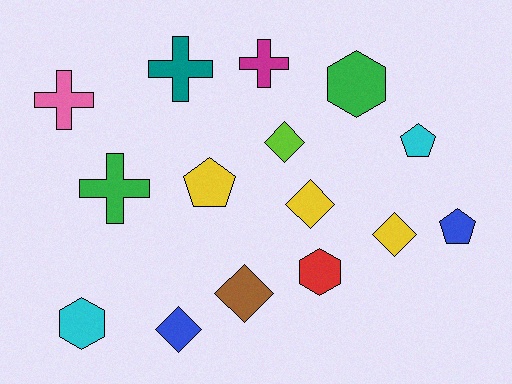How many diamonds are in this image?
There are 5 diamonds.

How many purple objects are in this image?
There are no purple objects.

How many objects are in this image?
There are 15 objects.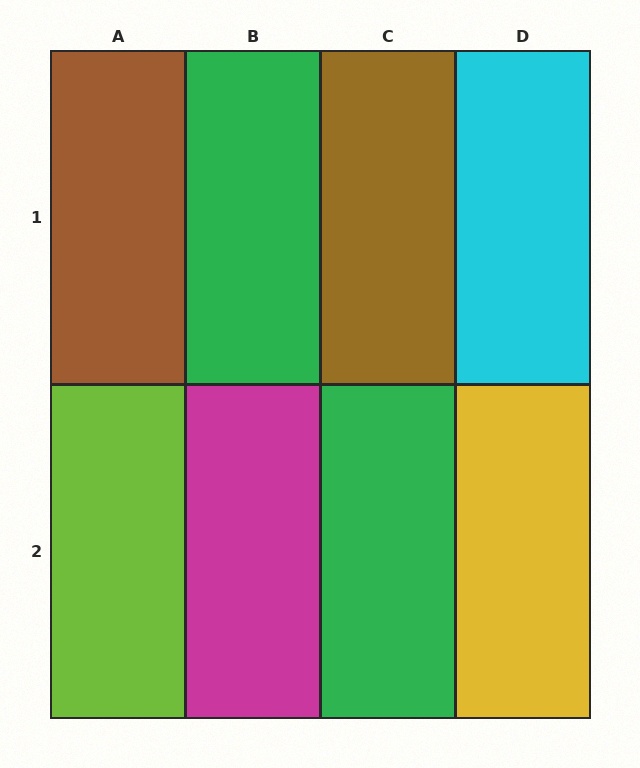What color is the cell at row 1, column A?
Brown.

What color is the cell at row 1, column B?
Green.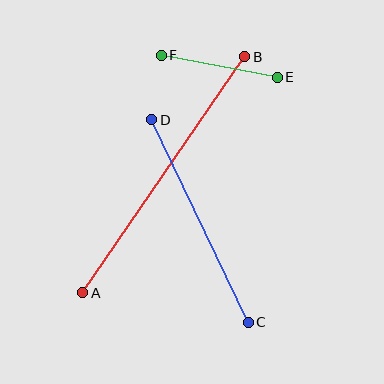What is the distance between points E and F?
The distance is approximately 118 pixels.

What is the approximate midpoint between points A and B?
The midpoint is at approximately (164, 175) pixels.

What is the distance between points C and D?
The distance is approximately 224 pixels.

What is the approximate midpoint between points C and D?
The midpoint is at approximately (200, 221) pixels.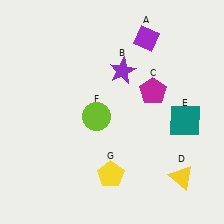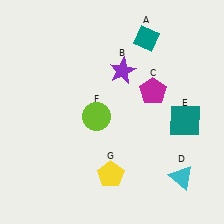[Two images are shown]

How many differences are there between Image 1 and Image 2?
There are 2 differences between the two images.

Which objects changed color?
A changed from purple to teal. D changed from yellow to cyan.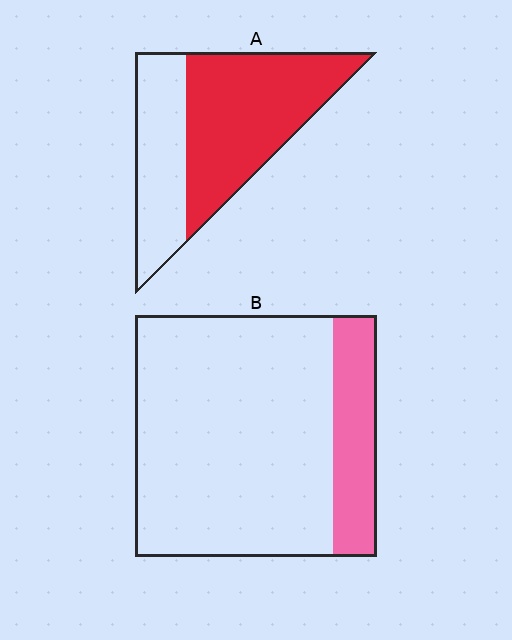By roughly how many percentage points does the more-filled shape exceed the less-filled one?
By roughly 45 percentage points (A over B).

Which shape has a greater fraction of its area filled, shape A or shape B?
Shape A.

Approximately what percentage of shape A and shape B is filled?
A is approximately 60% and B is approximately 20%.